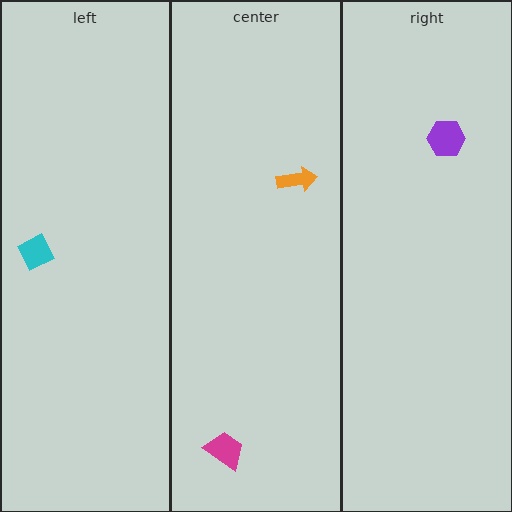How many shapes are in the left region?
1.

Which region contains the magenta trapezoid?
The center region.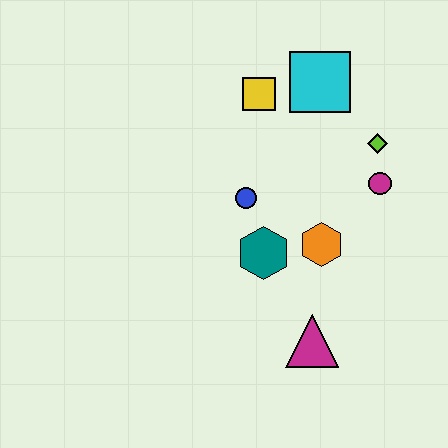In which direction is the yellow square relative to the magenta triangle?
The yellow square is above the magenta triangle.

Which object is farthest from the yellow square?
The magenta triangle is farthest from the yellow square.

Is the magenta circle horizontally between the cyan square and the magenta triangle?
No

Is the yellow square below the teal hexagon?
No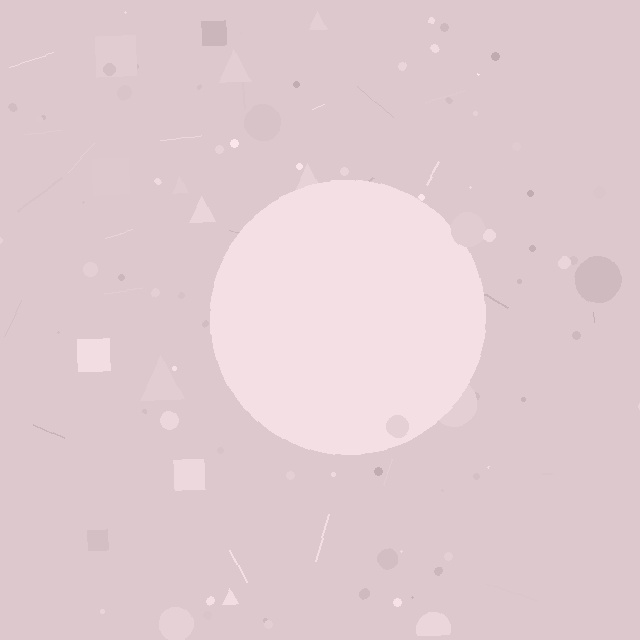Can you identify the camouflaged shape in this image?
The camouflaged shape is a circle.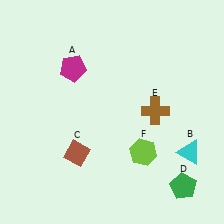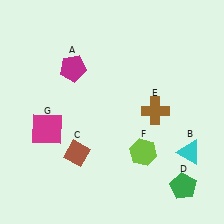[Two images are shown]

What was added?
A magenta square (G) was added in Image 2.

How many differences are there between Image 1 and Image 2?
There is 1 difference between the two images.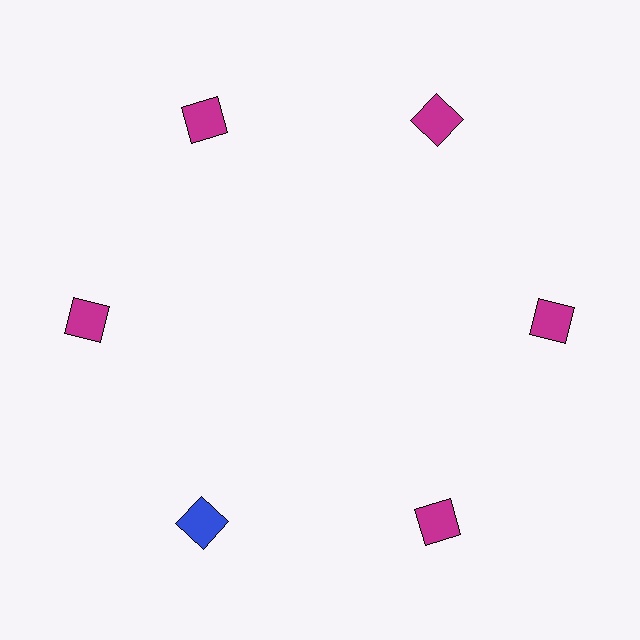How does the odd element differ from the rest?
It has a different color: blue instead of magenta.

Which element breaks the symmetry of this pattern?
The blue square at roughly the 7 o'clock position breaks the symmetry. All other shapes are magenta squares.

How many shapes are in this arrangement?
There are 6 shapes arranged in a ring pattern.